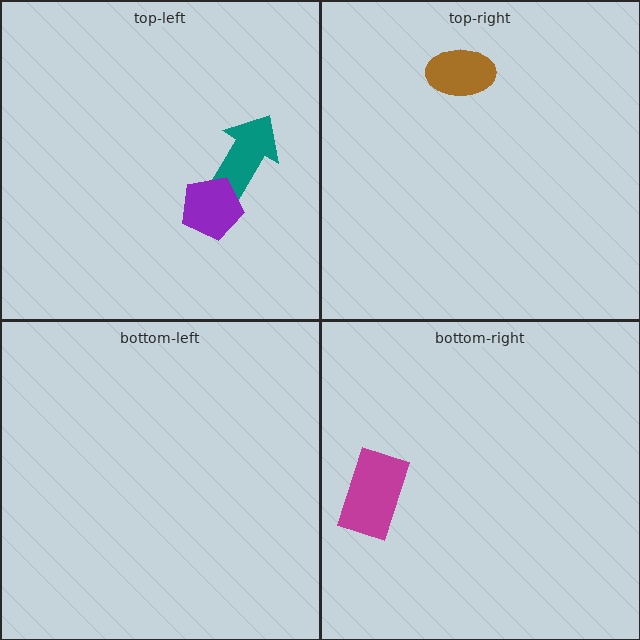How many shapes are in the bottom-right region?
1.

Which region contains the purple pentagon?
The top-left region.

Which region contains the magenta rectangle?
The bottom-right region.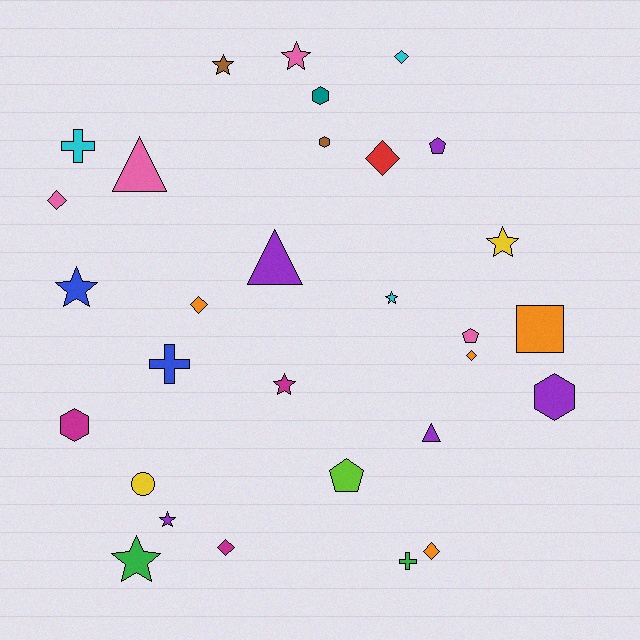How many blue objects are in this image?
There are 2 blue objects.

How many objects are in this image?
There are 30 objects.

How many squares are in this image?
There is 1 square.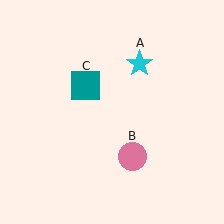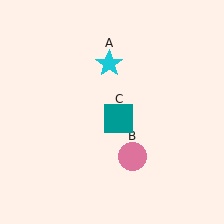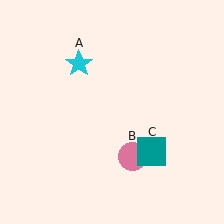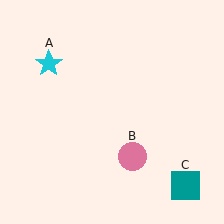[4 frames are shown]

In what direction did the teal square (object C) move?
The teal square (object C) moved down and to the right.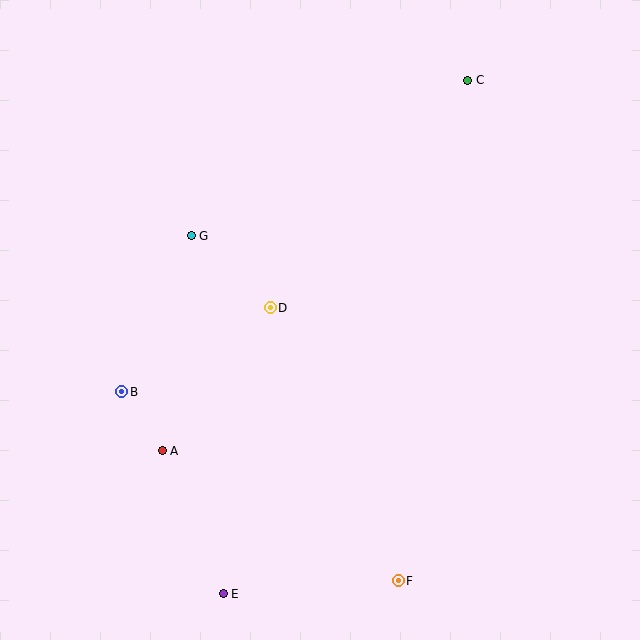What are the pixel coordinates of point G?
Point G is at (191, 236).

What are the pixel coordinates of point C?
Point C is at (468, 80).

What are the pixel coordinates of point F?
Point F is at (398, 581).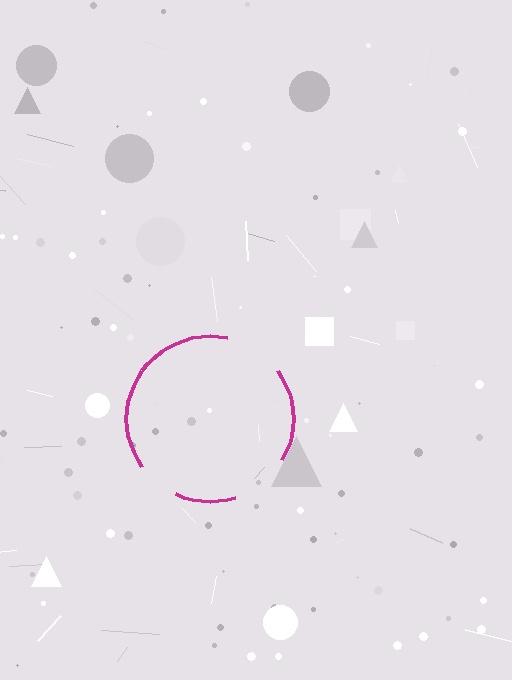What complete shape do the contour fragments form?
The contour fragments form a circle.